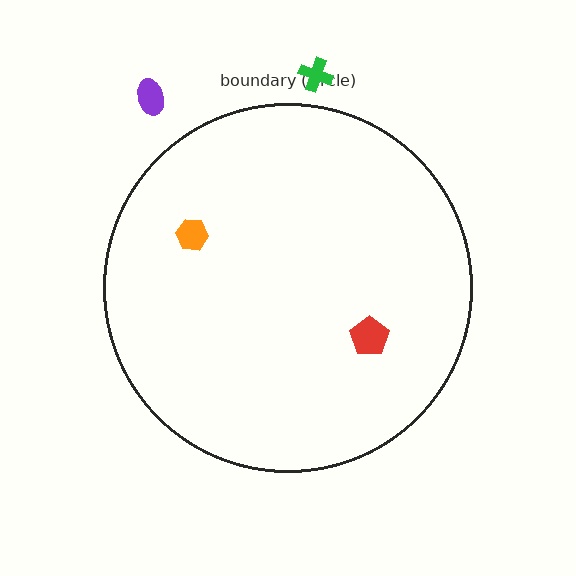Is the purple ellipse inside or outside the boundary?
Outside.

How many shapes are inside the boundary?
2 inside, 2 outside.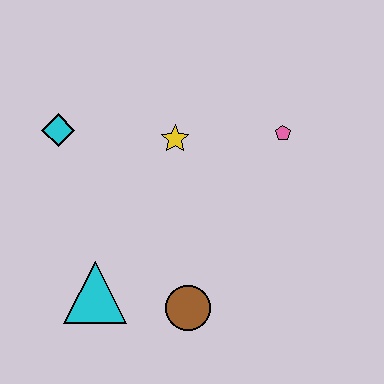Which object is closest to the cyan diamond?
The yellow star is closest to the cyan diamond.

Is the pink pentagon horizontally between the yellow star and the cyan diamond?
No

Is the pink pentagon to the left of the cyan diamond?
No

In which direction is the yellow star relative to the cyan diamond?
The yellow star is to the right of the cyan diamond.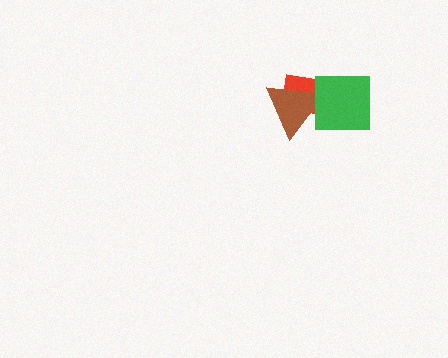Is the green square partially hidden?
No, no other shape covers it.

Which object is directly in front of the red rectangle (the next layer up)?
The brown triangle is directly in front of the red rectangle.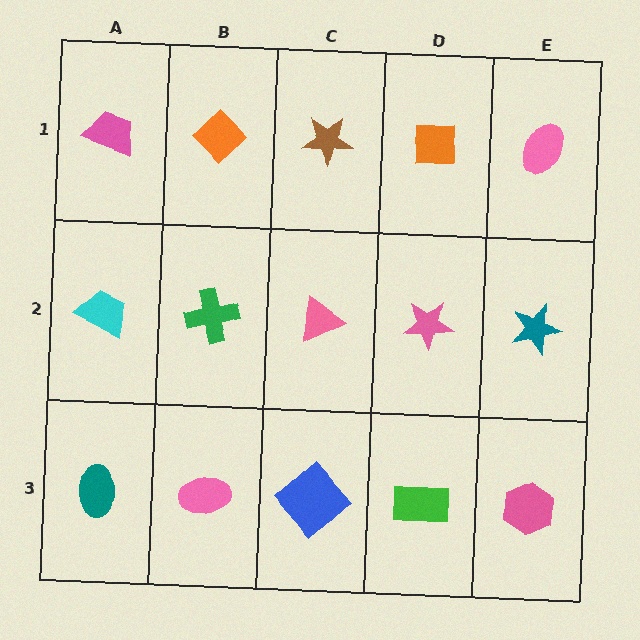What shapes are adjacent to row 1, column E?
A teal star (row 2, column E), an orange square (row 1, column D).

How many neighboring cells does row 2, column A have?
3.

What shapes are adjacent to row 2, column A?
A pink trapezoid (row 1, column A), a teal ellipse (row 3, column A), a green cross (row 2, column B).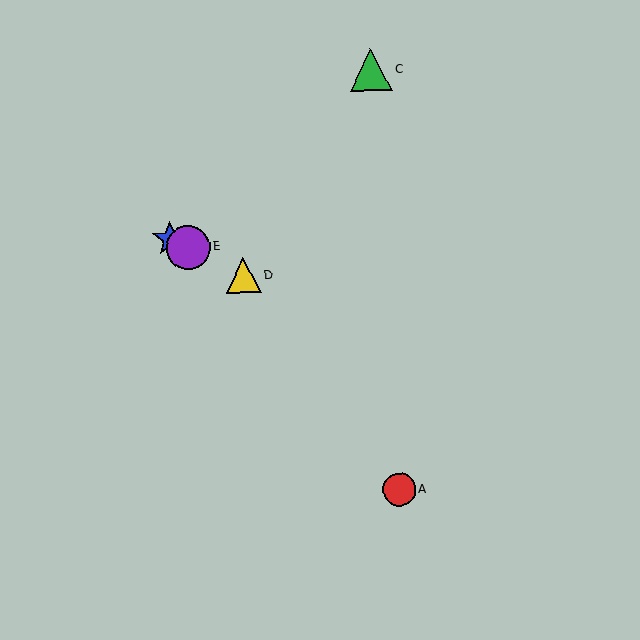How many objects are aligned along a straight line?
3 objects (B, D, E) are aligned along a straight line.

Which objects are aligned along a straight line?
Objects B, D, E are aligned along a straight line.